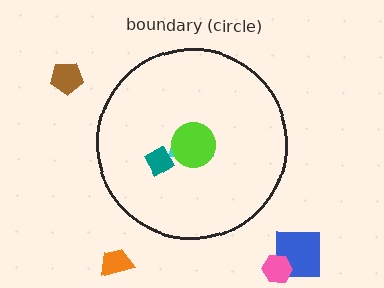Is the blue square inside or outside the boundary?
Outside.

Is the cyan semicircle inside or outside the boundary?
Inside.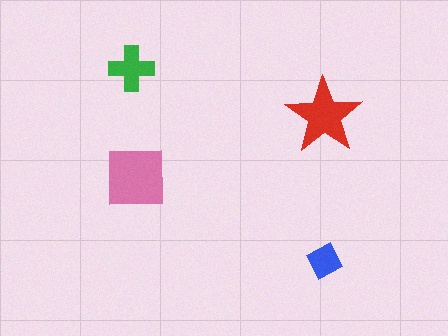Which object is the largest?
The pink square.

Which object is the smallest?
The blue diamond.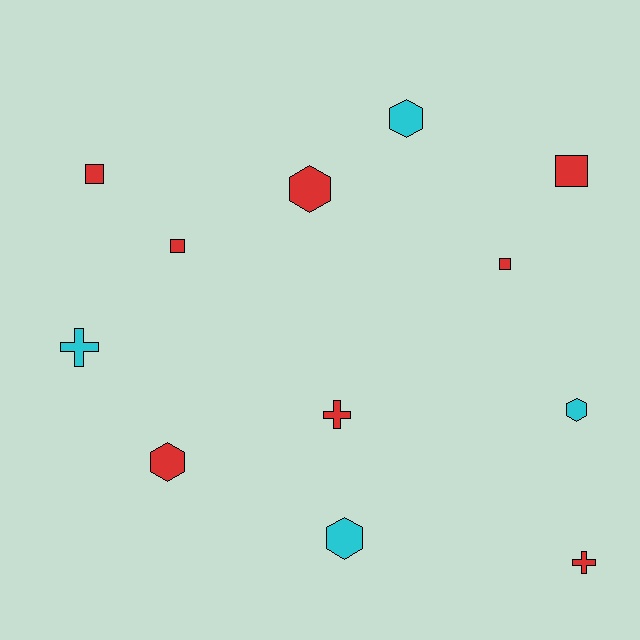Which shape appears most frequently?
Hexagon, with 5 objects.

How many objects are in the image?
There are 12 objects.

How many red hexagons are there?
There are 2 red hexagons.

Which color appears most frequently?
Red, with 8 objects.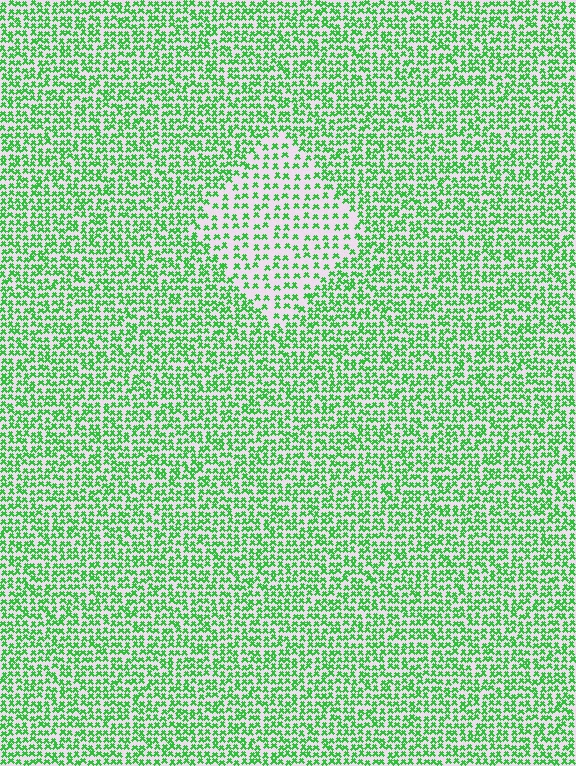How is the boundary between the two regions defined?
The boundary is defined by a change in element density (approximately 1.9x ratio). All elements are the same color, size, and shape.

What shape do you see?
I see a diamond.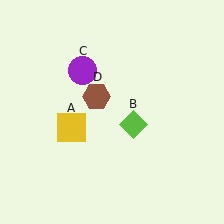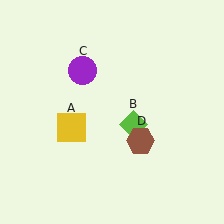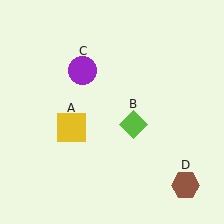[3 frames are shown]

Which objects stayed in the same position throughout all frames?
Yellow square (object A) and lime diamond (object B) and purple circle (object C) remained stationary.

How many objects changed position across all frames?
1 object changed position: brown hexagon (object D).